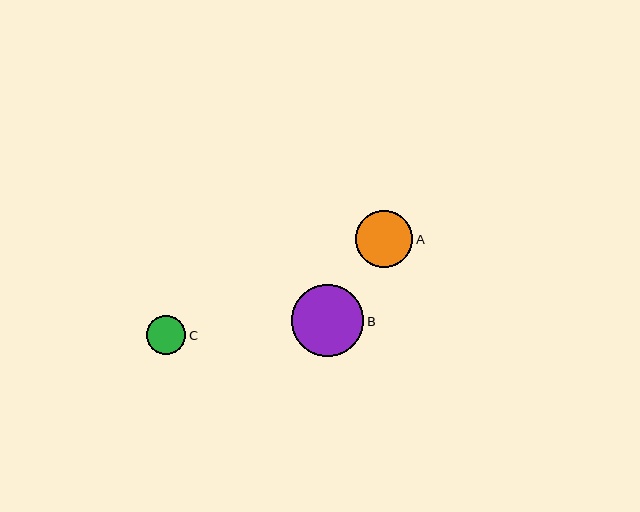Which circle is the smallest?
Circle C is the smallest with a size of approximately 39 pixels.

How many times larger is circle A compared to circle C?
Circle A is approximately 1.5 times the size of circle C.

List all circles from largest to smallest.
From largest to smallest: B, A, C.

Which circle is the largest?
Circle B is the largest with a size of approximately 72 pixels.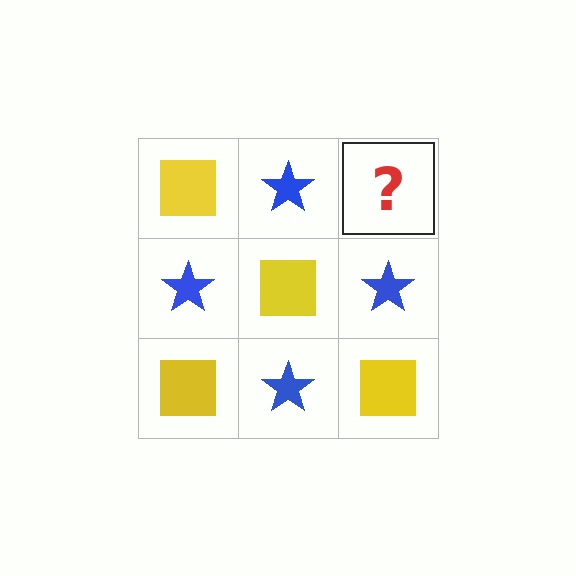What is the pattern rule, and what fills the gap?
The rule is that it alternates yellow square and blue star in a checkerboard pattern. The gap should be filled with a yellow square.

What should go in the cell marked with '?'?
The missing cell should contain a yellow square.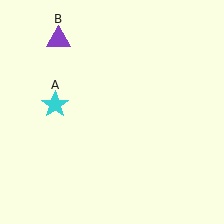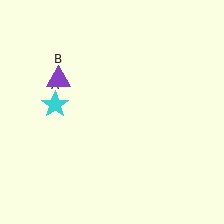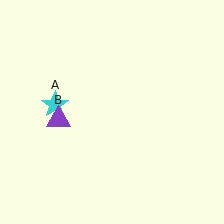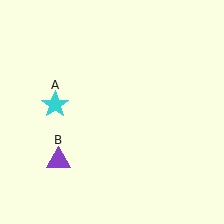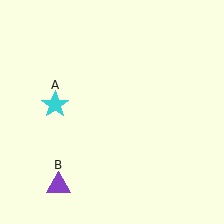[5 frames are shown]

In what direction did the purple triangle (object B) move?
The purple triangle (object B) moved down.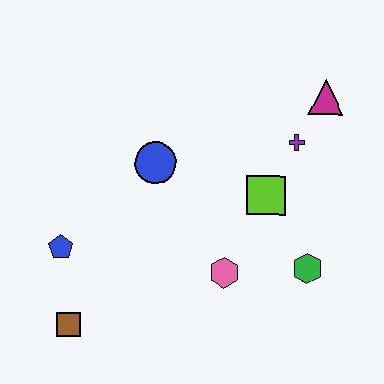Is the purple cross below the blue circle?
No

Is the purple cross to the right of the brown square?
Yes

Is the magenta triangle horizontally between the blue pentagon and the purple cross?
No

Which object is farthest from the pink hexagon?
The magenta triangle is farthest from the pink hexagon.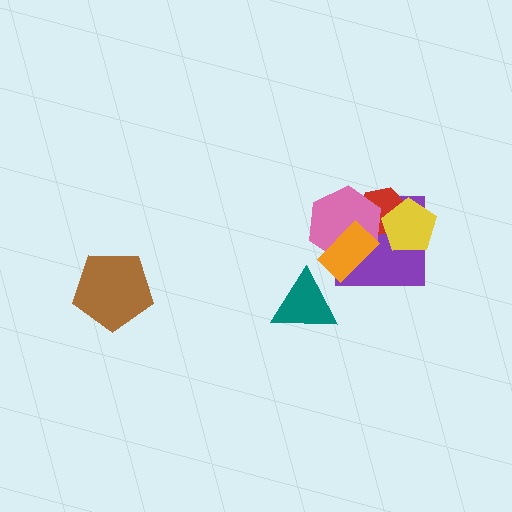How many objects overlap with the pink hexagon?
3 objects overlap with the pink hexagon.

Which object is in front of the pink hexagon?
The orange rectangle is in front of the pink hexagon.